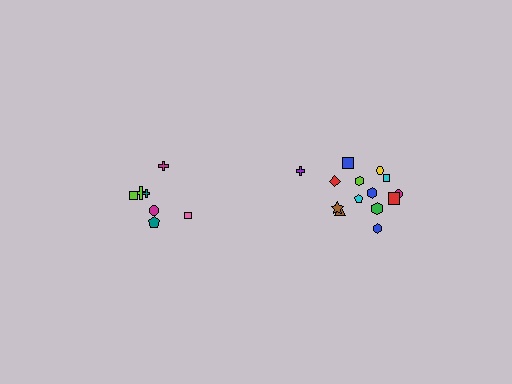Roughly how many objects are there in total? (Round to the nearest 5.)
Roughly 20 objects in total.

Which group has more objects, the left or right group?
The right group.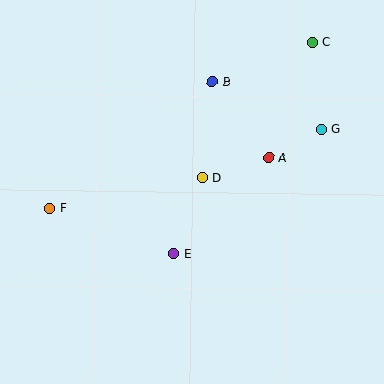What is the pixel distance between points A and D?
The distance between A and D is 69 pixels.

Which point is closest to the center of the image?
Point D at (203, 178) is closest to the center.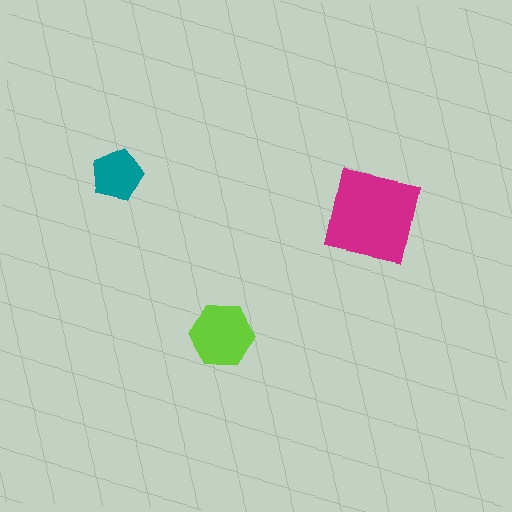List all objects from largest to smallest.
The magenta square, the lime hexagon, the teal pentagon.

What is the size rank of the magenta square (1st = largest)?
1st.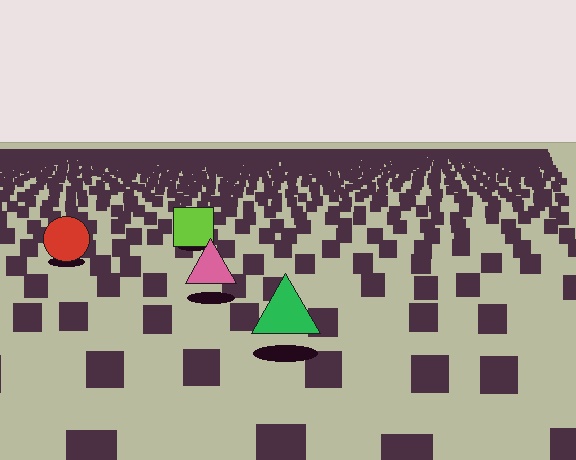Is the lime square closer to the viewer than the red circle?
No. The red circle is closer — you can tell from the texture gradient: the ground texture is coarser near it.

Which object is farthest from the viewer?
The lime square is farthest from the viewer. It appears smaller and the ground texture around it is denser.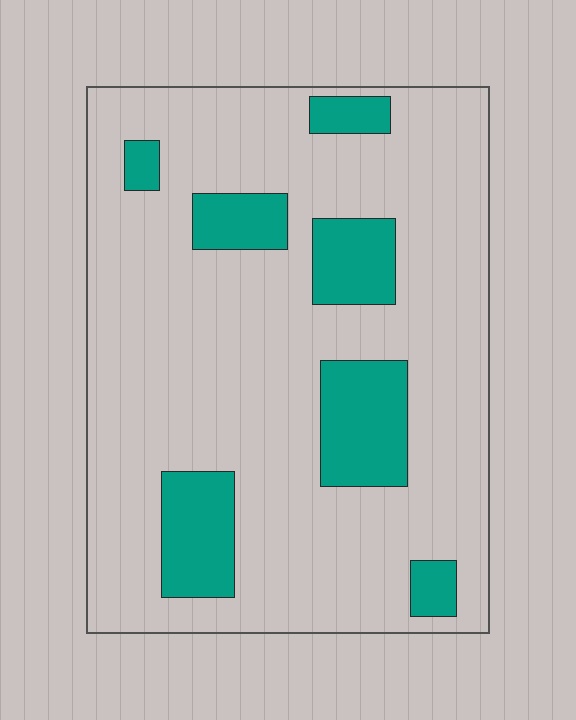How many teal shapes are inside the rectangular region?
7.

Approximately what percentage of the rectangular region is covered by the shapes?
Approximately 20%.